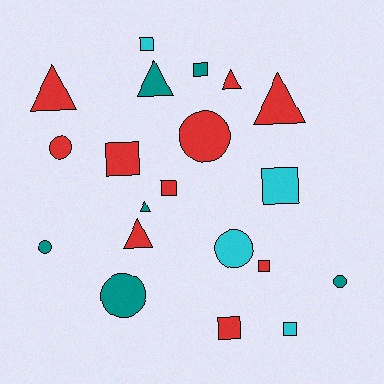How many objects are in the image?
There are 20 objects.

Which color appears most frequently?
Red, with 10 objects.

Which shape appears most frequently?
Square, with 8 objects.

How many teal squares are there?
There is 1 teal square.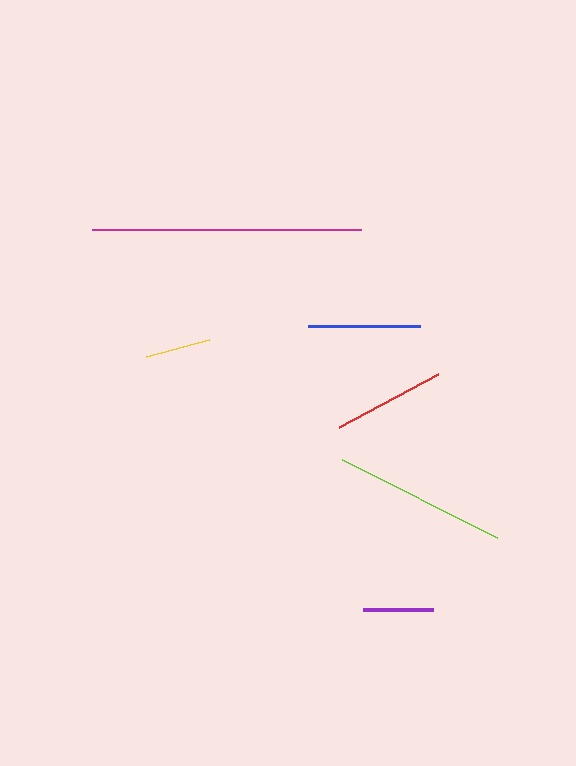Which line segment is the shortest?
The yellow line is the shortest at approximately 66 pixels.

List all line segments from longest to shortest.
From longest to shortest: magenta, lime, red, blue, purple, yellow.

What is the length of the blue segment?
The blue segment is approximately 111 pixels long.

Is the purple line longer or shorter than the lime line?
The lime line is longer than the purple line.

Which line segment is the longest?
The magenta line is the longest at approximately 269 pixels.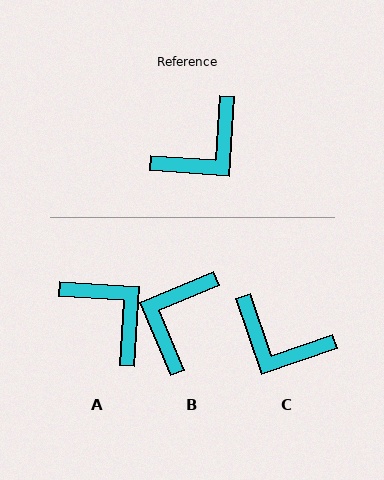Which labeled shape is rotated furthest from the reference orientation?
B, about 154 degrees away.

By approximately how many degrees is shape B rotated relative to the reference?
Approximately 154 degrees clockwise.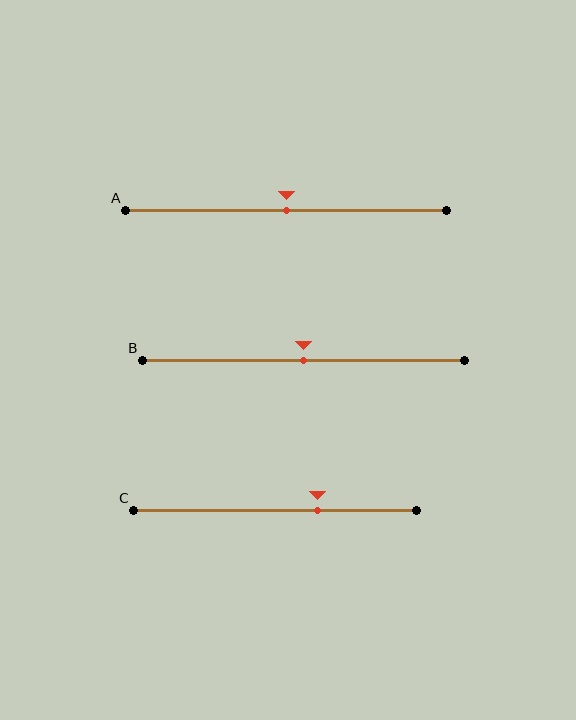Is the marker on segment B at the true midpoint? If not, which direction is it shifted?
Yes, the marker on segment B is at the true midpoint.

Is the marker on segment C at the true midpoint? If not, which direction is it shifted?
No, the marker on segment C is shifted to the right by about 15% of the segment length.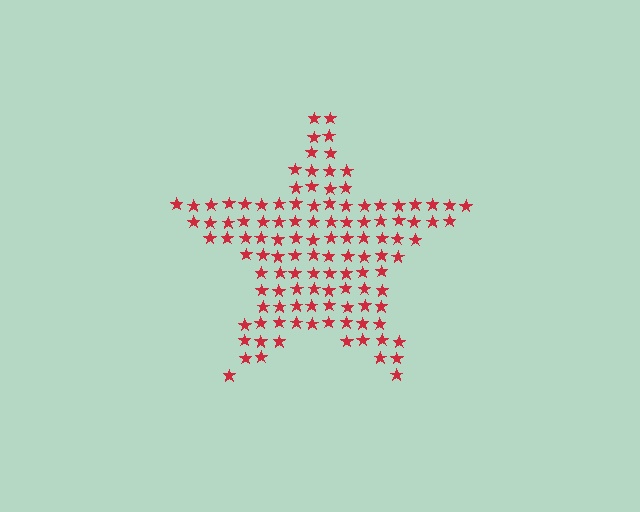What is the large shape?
The large shape is a star.